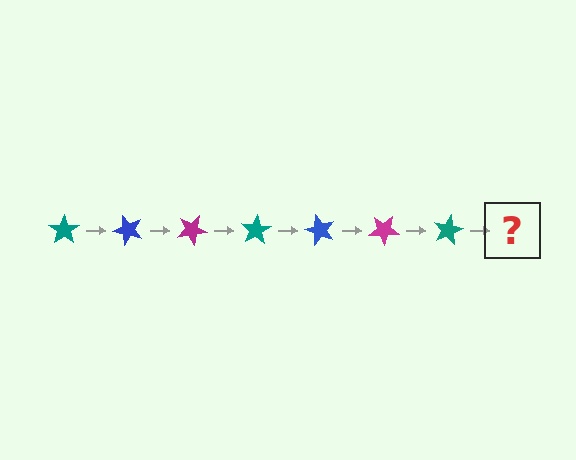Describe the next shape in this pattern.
It should be a blue star, rotated 350 degrees from the start.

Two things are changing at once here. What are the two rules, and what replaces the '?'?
The two rules are that it rotates 50 degrees each step and the color cycles through teal, blue, and magenta. The '?' should be a blue star, rotated 350 degrees from the start.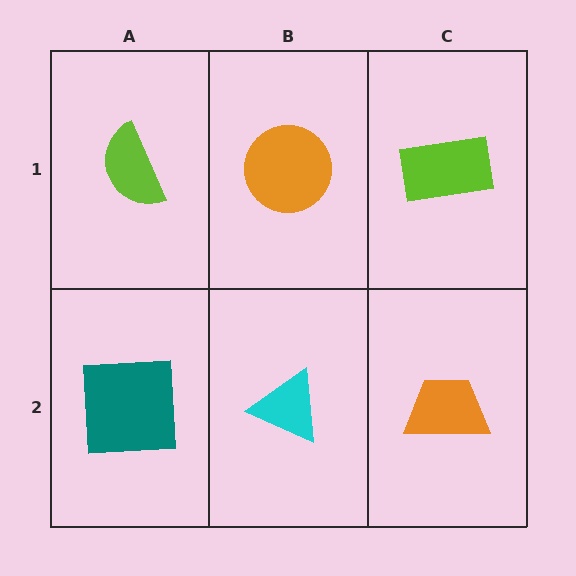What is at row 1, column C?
A lime rectangle.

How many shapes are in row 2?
3 shapes.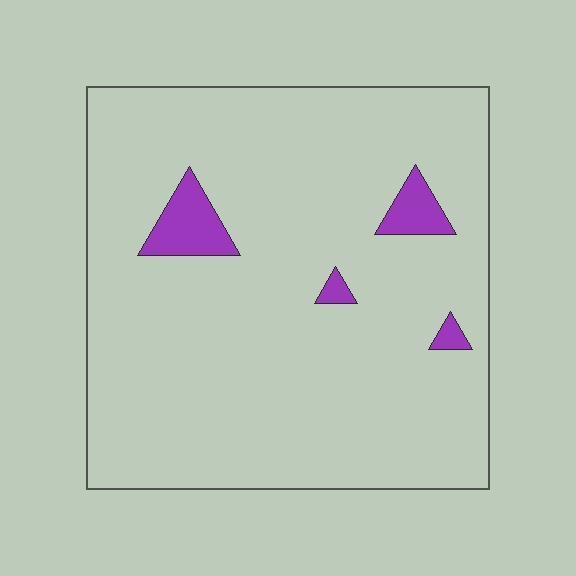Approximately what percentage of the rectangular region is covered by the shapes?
Approximately 5%.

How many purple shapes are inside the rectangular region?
4.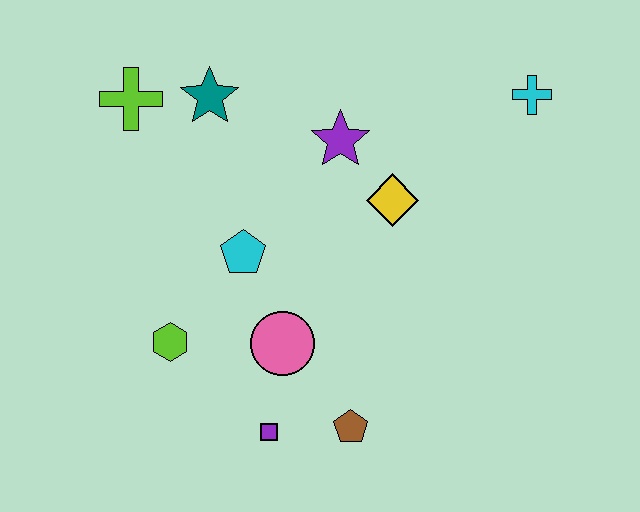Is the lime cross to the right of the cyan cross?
No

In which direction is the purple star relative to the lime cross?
The purple star is to the right of the lime cross.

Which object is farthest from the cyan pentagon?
The cyan cross is farthest from the cyan pentagon.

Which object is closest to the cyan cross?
The yellow diamond is closest to the cyan cross.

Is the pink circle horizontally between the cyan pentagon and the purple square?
No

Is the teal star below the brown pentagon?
No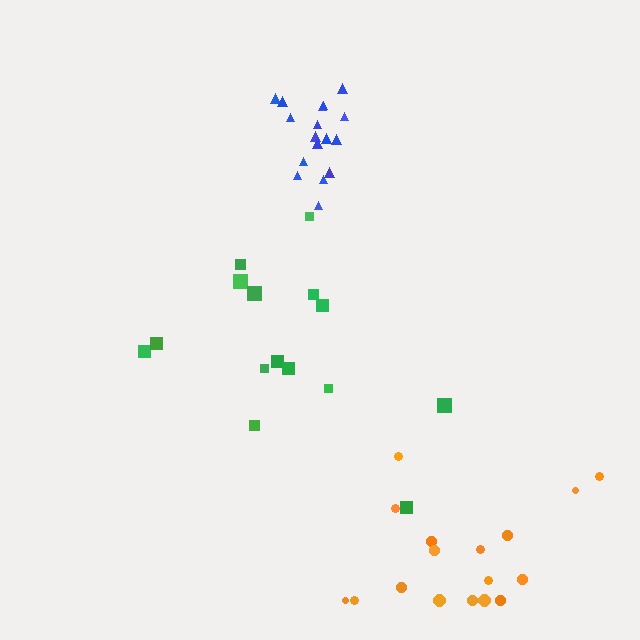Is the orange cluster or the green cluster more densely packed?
Orange.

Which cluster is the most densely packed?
Blue.